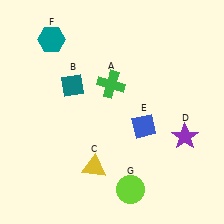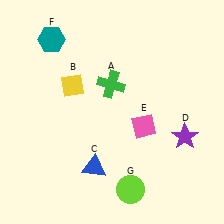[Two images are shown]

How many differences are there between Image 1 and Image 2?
There are 3 differences between the two images.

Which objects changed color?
B changed from teal to yellow. C changed from yellow to blue. E changed from blue to pink.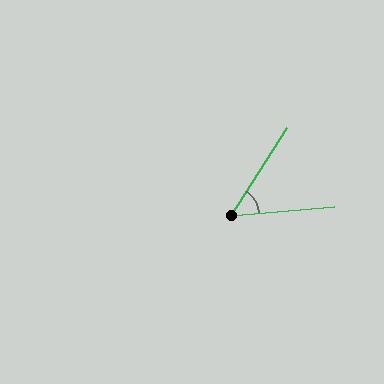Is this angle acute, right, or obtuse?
It is acute.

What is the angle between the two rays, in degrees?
Approximately 53 degrees.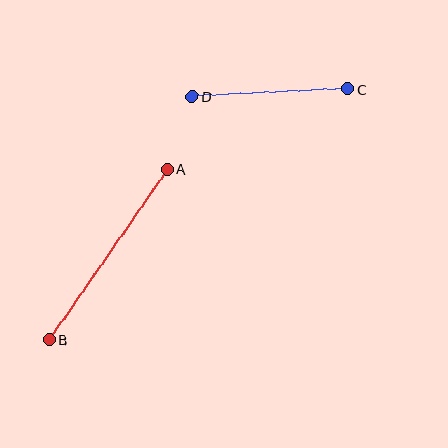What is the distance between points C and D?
The distance is approximately 156 pixels.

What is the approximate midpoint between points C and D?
The midpoint is at approximately (270, 93) pixels.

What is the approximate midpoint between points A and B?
The midpoint is at approximately (108, 254) pixels.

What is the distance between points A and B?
The distance is approximately 208 pixels.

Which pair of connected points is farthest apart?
Points A and B are farthest apart.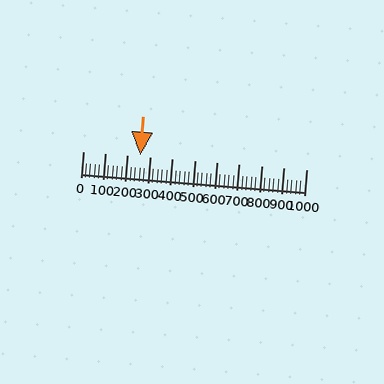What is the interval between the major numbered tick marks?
The major tick marks are spaced 100 units apart.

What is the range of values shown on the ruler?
The ruler shows values from 0 to 1000.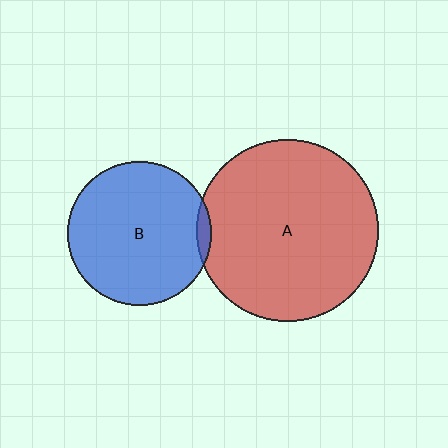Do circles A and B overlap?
Yes.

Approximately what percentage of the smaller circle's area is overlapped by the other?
Approximately 5%.